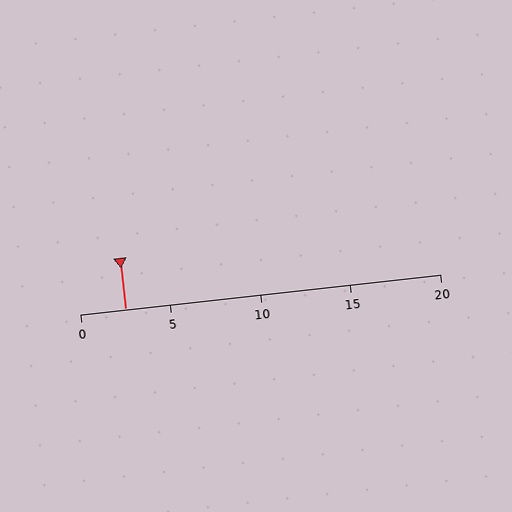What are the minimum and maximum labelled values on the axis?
The axis runs from 0 to 20.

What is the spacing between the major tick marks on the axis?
The major ticks are spaced 5 apart.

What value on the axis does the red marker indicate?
The marker indicates approximately 2.5.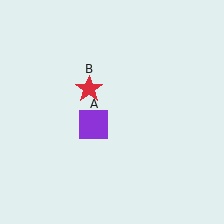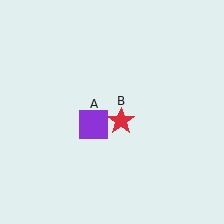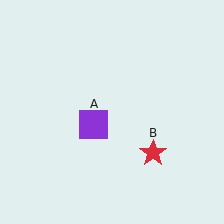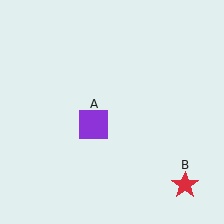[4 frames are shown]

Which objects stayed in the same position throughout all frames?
Purple square (object A) remained stationary.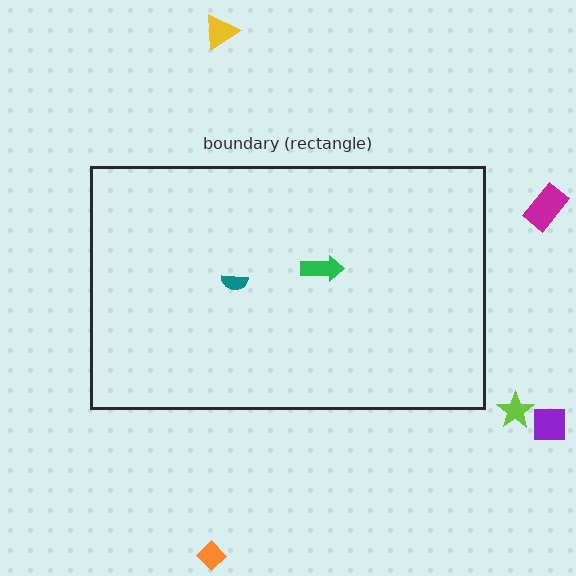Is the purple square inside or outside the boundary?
Outside.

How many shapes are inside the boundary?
2 inside, 5 outside.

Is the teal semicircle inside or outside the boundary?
Inside.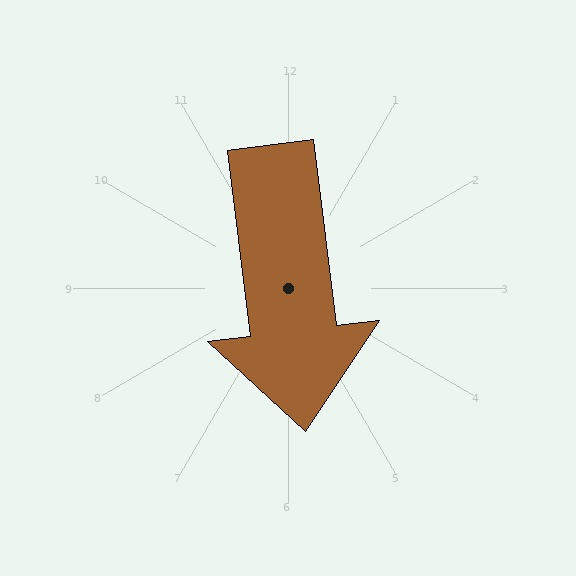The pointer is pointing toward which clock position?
Roughly 6 o'clock.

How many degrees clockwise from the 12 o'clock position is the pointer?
Approximately 173 degrees.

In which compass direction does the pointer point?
South.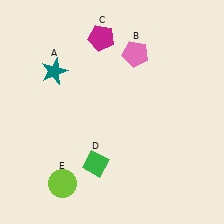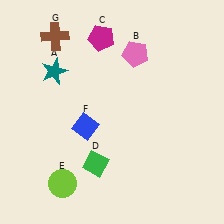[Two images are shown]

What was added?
A blue diamond (F), a brown cross (G) were added in Image 2.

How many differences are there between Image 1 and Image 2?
There are 2 differences between the two images.